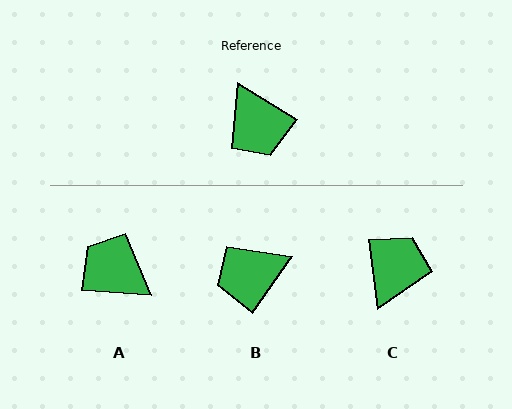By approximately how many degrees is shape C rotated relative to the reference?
Approximately 130 degrees counter-clockwise.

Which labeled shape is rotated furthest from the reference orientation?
A, about 151 degrees away.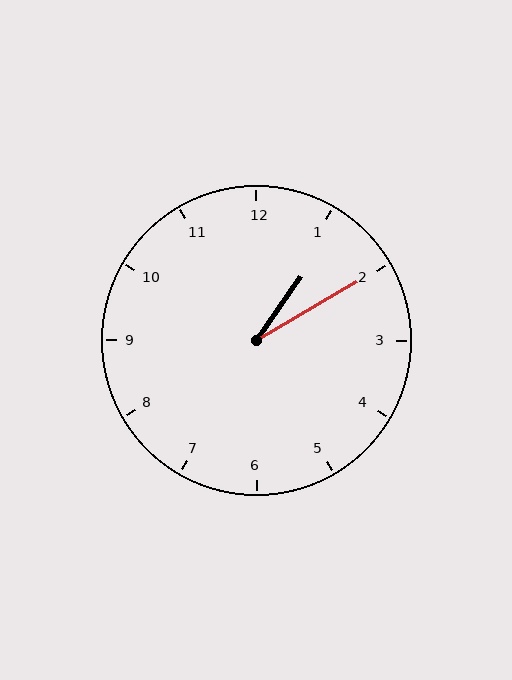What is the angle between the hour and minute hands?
Approximately 25 degrees.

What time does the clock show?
1:10.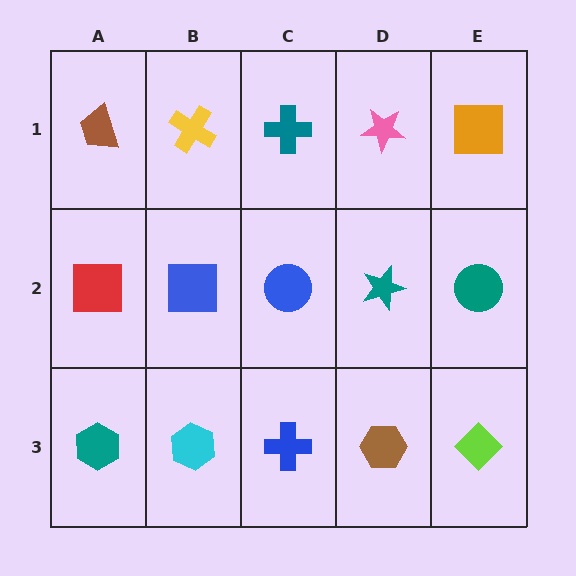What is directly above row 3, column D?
A teal star.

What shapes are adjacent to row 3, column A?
A red square (row 2, column A), a cyan hexagon (row 3, column B).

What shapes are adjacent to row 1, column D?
A teal star (row 2, column D), a teal cross (row 1, column C), an orange square (row 1, column E).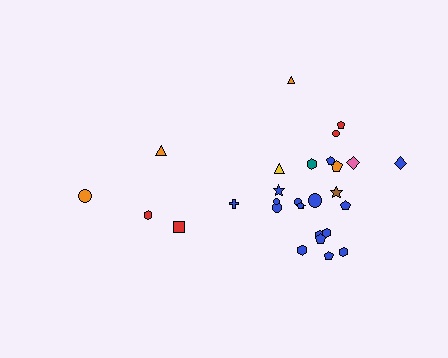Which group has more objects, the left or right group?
The right group.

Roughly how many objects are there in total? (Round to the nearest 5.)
Roughly 30 objects in total.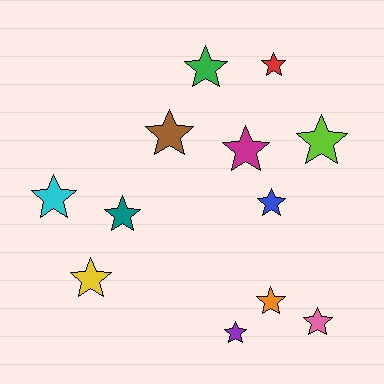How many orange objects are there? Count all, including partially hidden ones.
There is 1 orange object.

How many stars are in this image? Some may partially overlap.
There are 12 stars.